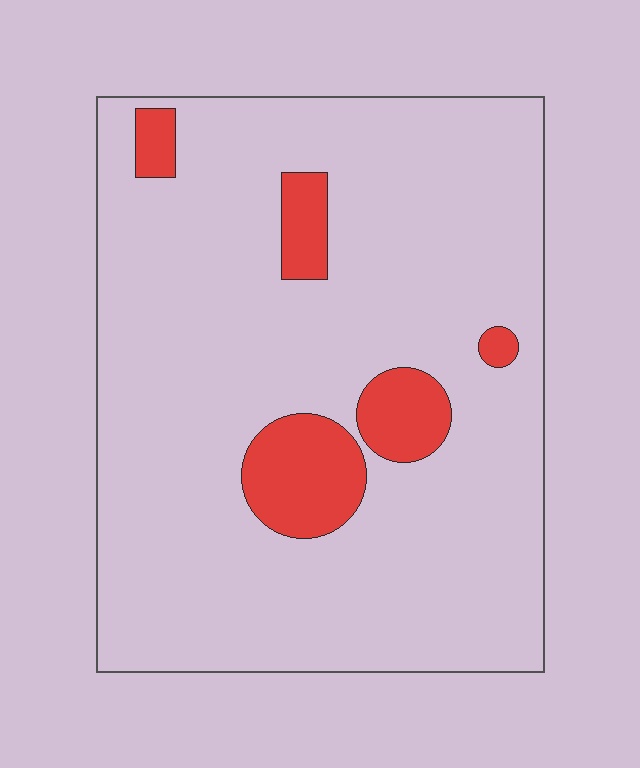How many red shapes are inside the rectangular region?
5.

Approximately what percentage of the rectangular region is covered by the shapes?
Approximately 10%.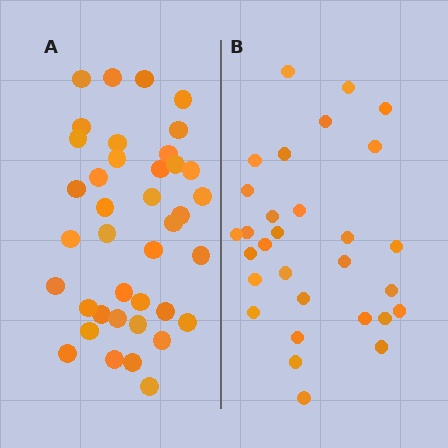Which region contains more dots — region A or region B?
Region A (the left region) has more dots.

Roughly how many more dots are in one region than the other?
Region A has roughly 8 or so more dots than region B.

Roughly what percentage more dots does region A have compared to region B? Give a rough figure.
About 30% more.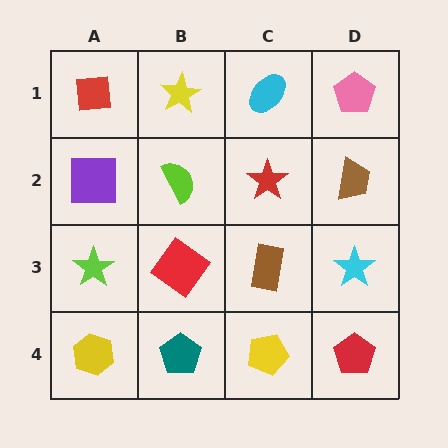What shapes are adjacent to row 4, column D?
A cyan star (row 3, column D), a yellow pentagon (row 4, column C).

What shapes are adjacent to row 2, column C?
A cyan ellipse (row 1, column C), a brown rectangle (row 3, column C), a lime semicircle (row 2, column B), a brown trapezoid (row 2, column D).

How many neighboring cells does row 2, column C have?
4.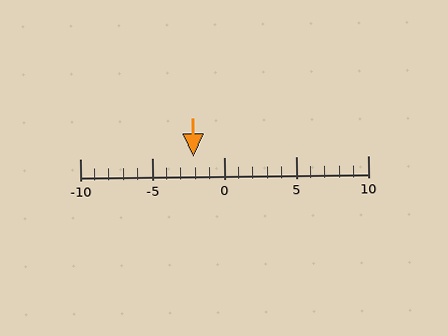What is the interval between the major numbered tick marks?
The major tick marks are spaced 5 units apart.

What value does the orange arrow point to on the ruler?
The orange arrow points to approximately -2.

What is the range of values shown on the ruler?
The ruler shows values from -10 to 10.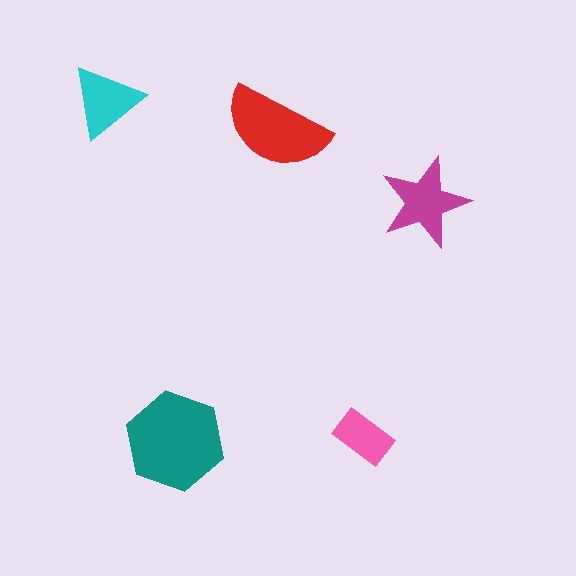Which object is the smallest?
The pink rectangle.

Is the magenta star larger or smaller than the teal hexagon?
Smaller.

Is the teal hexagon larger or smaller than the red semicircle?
Larger.